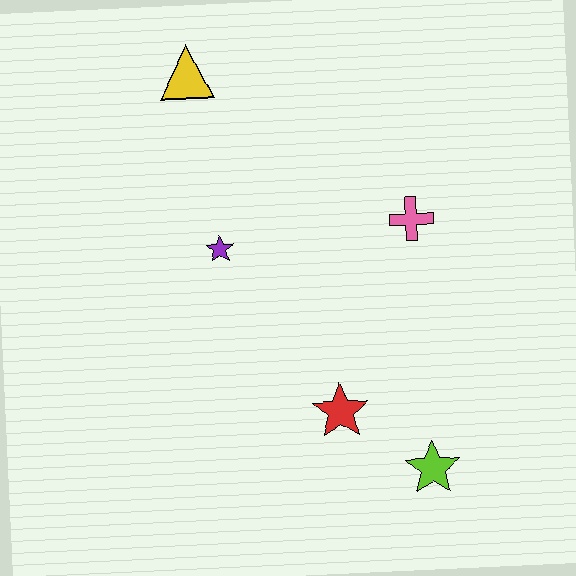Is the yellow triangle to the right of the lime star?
No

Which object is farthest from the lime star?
The yellow triangle is farthest from the lime star.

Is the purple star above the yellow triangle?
No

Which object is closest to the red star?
The lime star is closest to the red star.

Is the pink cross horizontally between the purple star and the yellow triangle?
No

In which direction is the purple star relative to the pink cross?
The purple star is to the left of the pink cross.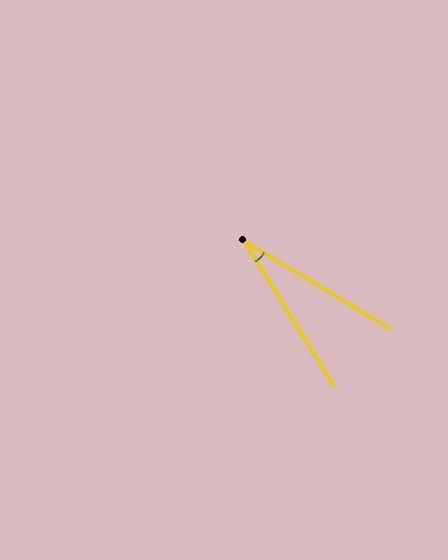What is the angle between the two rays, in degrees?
Approximately 27 degrees.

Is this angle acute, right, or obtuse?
It is acute.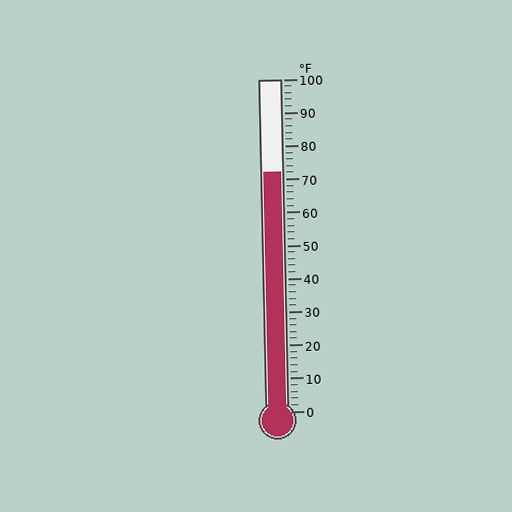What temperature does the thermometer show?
The thermometer shows approximately 72°F.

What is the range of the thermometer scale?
The thermometer scale ranges from 0°F to 100°F.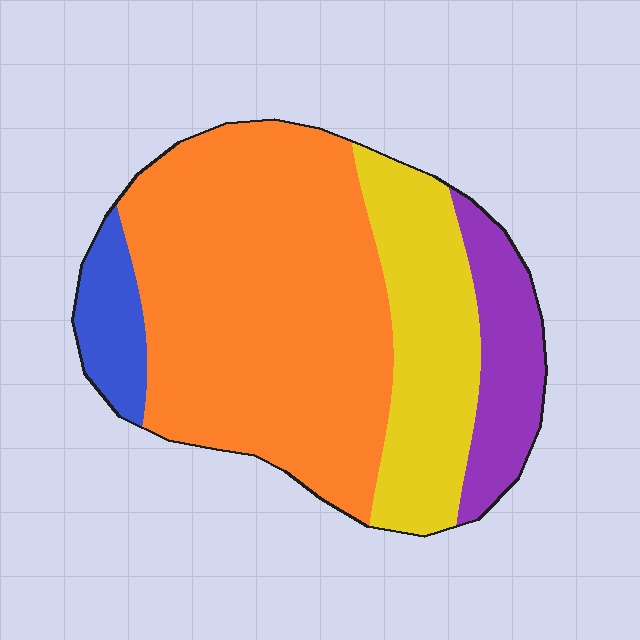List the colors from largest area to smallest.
From largest to smallest: orange, yellow, purple, blue.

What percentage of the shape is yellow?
Yellow covers 23% of the shape.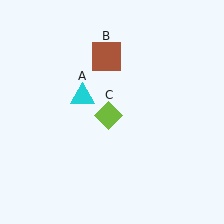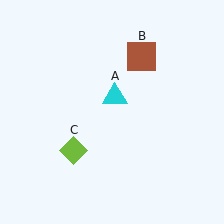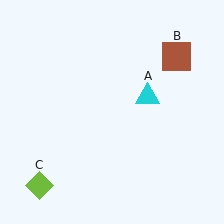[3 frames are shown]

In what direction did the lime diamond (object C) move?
The lime diamond (object C) moved down and to the left.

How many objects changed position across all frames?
3 objects changed position: cyan triangle (object A), brown square (object B), lime diamond (object C).